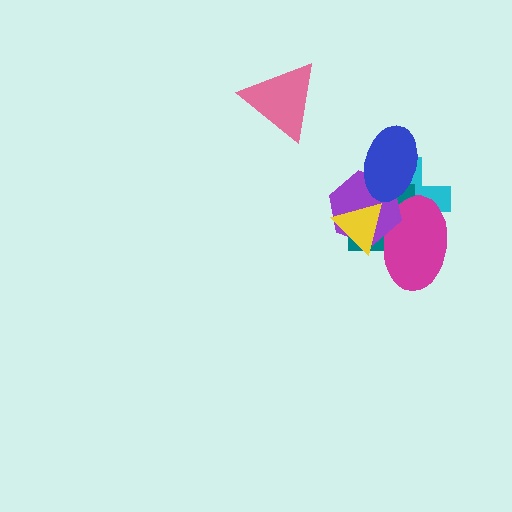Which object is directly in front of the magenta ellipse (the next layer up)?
The purple hexagon is directly in front of the magenta ellipse.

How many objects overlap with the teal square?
5 objects overlap with the teal square.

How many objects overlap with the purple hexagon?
5 objects overlap with the purple hexagon.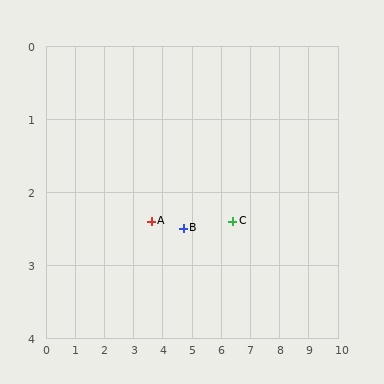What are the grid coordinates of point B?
Point B is at approximately (4.7, 2.5).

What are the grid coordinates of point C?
Point C is at approximately (6.4, 2.4).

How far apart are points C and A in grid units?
Points C and A are about 2.8 grid units apart.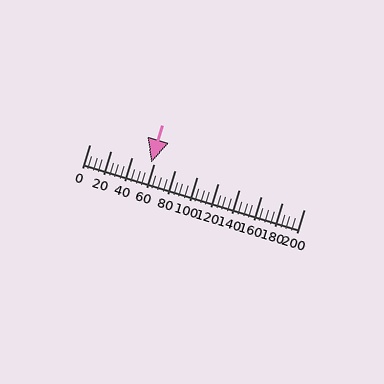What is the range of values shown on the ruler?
The ruler shows values from 0 to 200.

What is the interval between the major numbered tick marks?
The major tick marks are spaced 20 units apart.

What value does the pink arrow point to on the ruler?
The pink arrow points to approximately 58.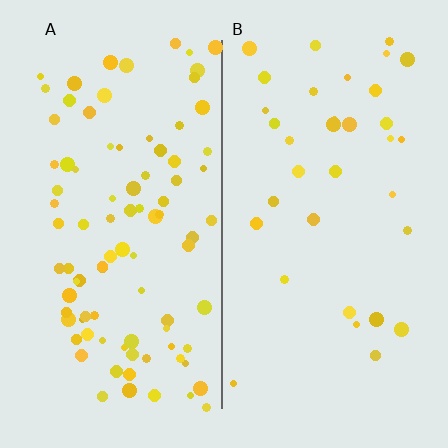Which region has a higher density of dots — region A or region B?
A (the left).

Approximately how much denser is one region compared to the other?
Approximately 2.6× — region A over region B.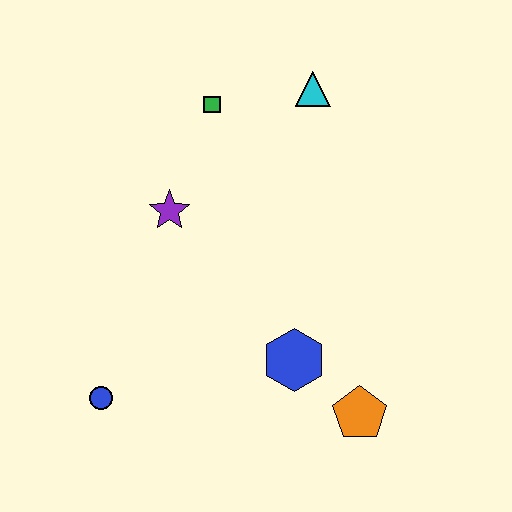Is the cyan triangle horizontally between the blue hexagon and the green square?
No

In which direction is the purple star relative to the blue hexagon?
The purple star is above the blue hexagon.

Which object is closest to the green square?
The cyan triangle is closest to the green square.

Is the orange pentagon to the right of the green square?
Yes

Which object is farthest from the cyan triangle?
The blue circle is farthest from the cyan triangle.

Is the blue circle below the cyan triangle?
Yes